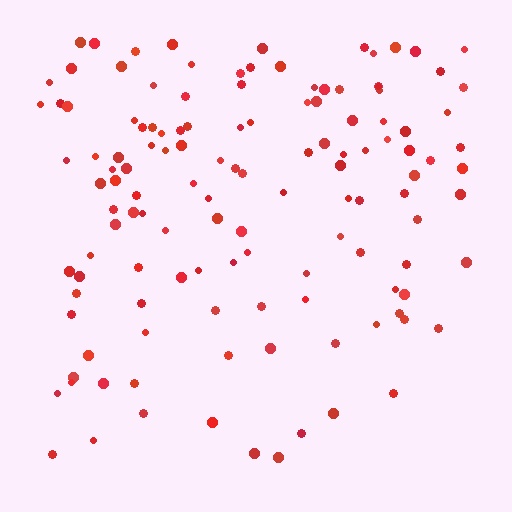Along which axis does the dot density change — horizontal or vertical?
Vertical.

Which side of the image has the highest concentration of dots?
The top.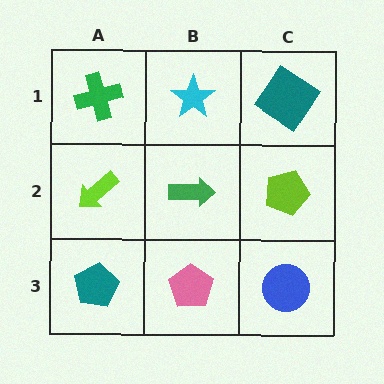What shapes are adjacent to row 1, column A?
A lime arrow (row 2, column A), a cyan star (row 1, column B).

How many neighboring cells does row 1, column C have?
2.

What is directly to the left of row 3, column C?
A pink pentagon.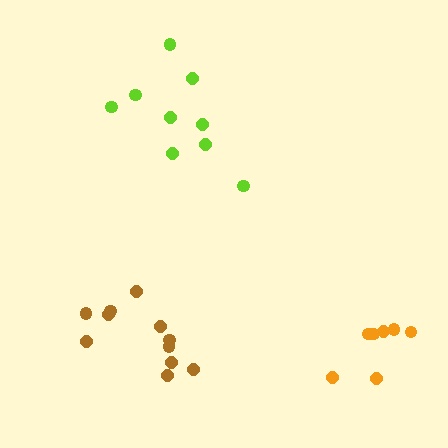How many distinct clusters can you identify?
There are 3 distinct clusters.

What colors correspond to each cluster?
The clusters are colored: brown, lime, orange.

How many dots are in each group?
Group 1: 11 dots, Group 2: 9 dots, Group 3: 7 dots (27 total).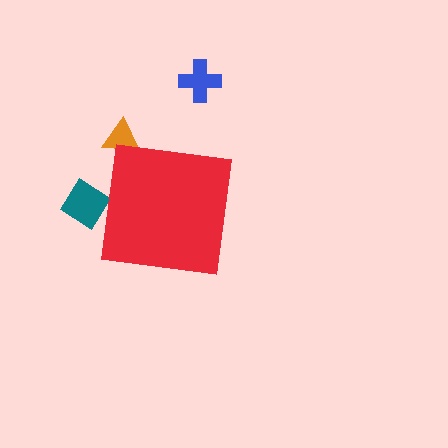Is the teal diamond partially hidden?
Yes, the teal diamond is partially hidden behind the red square.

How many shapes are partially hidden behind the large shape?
2 shapes are partially hidden.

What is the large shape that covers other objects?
A red square.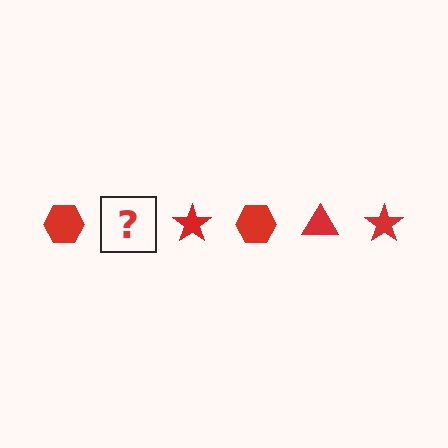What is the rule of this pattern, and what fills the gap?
The rule is that the pattern cycles through hexagon, triangle, star shapes in red. The gap should be filled with a red triangle.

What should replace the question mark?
The question mark should be replaced with a red triangle.